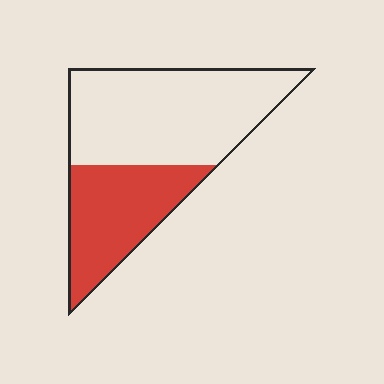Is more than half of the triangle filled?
No.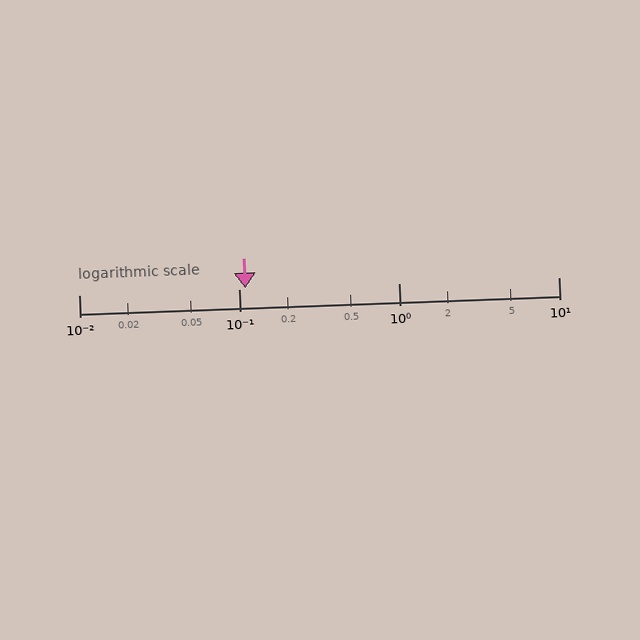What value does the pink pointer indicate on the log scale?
The pointer indicates approximately 0.11.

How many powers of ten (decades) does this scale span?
The scale spans 3 decades, from 0.01 to 10.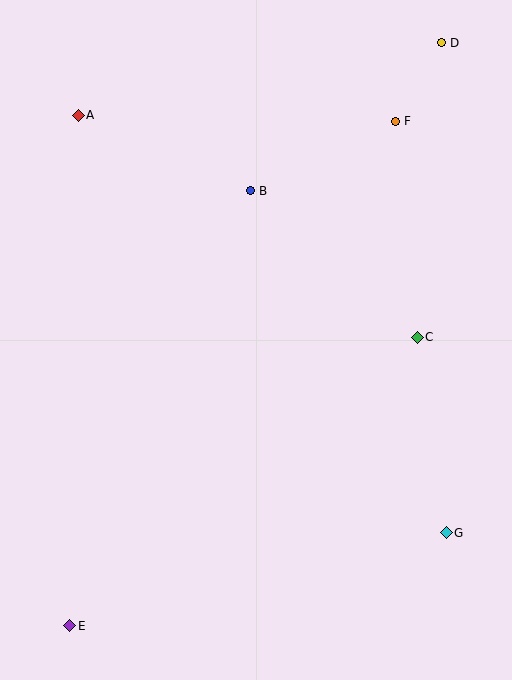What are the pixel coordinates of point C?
Point C is at (417, 337).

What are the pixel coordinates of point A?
Point A is at (78, 115).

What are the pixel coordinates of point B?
Point B is at (251, 191).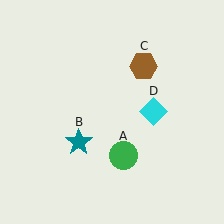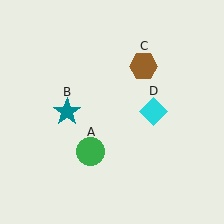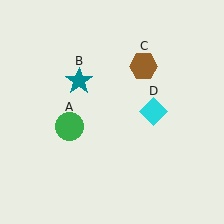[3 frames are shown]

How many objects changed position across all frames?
2 objects changed position: green circle (object A), teal star (object B).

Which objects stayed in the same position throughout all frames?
Brown hexagon (object C) and cyan diamond (object D) remained stationary.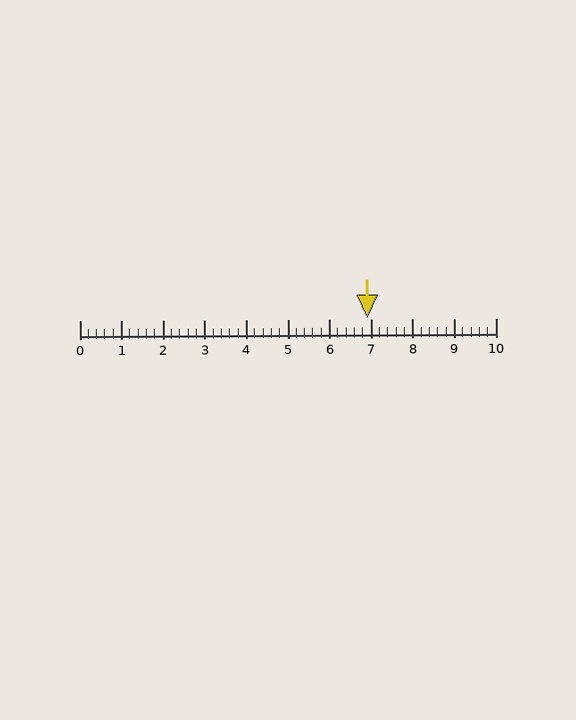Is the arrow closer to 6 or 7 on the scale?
The arrow is closer to 7.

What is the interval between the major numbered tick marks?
The major tick marks are spaced 1 units apart.